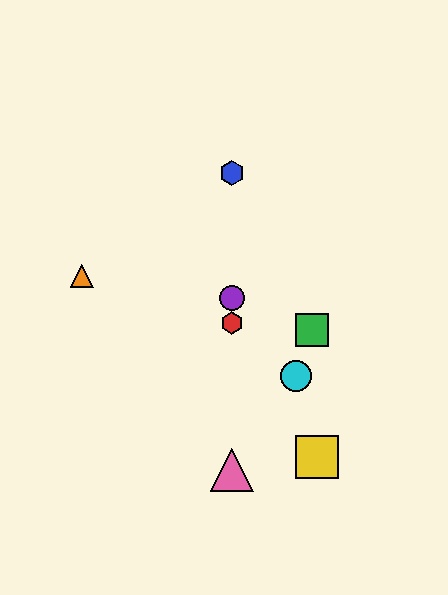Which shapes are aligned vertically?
The red hexagon, the blue hexagon, the purple circle, the pink triangle are aligned vertically.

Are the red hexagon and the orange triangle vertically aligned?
No, the red hexagon is at x≈232 and the orange triangle is at x≈82.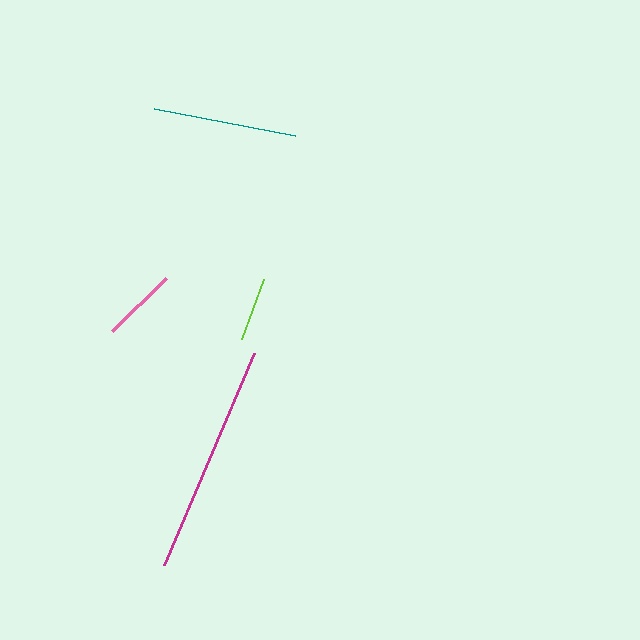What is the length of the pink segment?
The pink segment is approximately 75 pixels long.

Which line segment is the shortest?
The lime line is the shortest at approximately 63 pixels.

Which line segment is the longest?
The magenta line is the longest at approximately 230 pixels.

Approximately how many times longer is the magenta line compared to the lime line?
The magenta line is approximately 3.6 times the length of the lime line.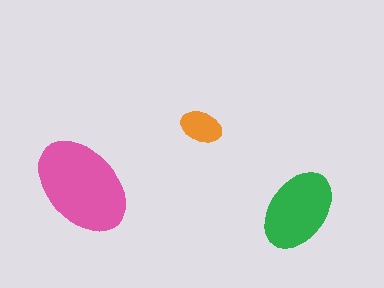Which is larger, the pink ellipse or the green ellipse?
The pink one.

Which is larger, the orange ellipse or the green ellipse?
The green one.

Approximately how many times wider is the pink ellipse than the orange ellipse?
About 2.5 times wider.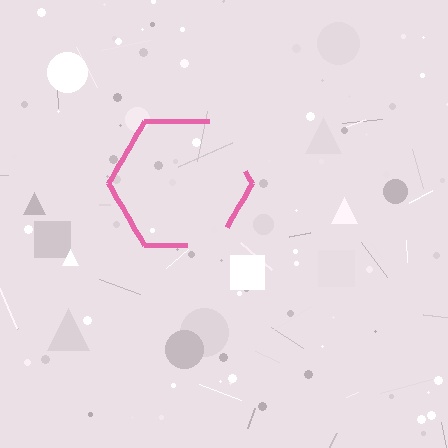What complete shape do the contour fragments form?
The contour fragments form a hexagon.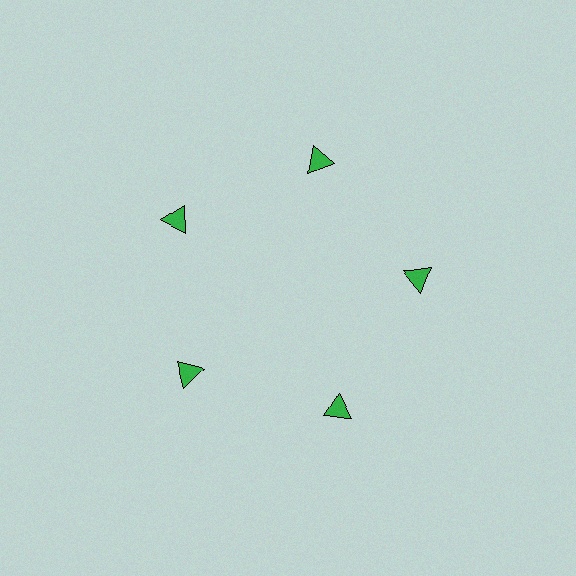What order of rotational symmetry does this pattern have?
This pattern has 5-fold rotational symmetry.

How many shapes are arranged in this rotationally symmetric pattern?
There are 5 shapes, arranged in 5 groups of 1.